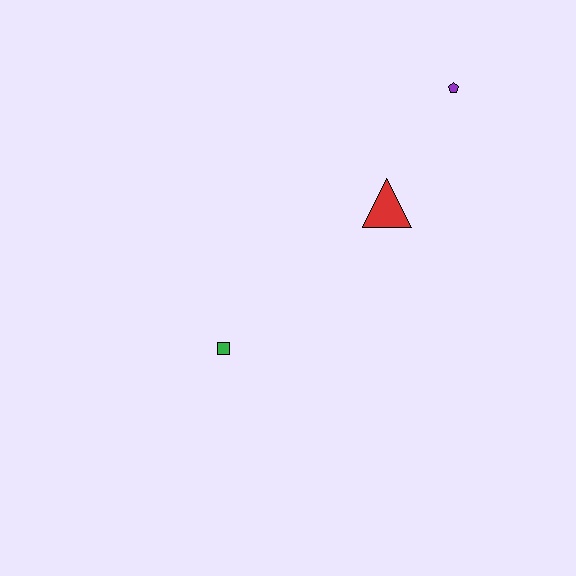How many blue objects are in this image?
There are no blue objects.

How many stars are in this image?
There are no stars.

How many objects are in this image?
There are 3 objects.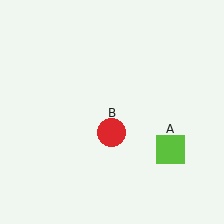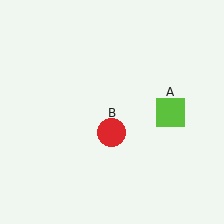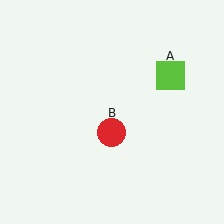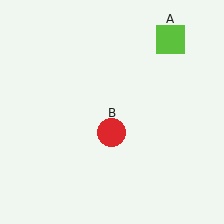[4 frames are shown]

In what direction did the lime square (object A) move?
The lime square (object A) moved up.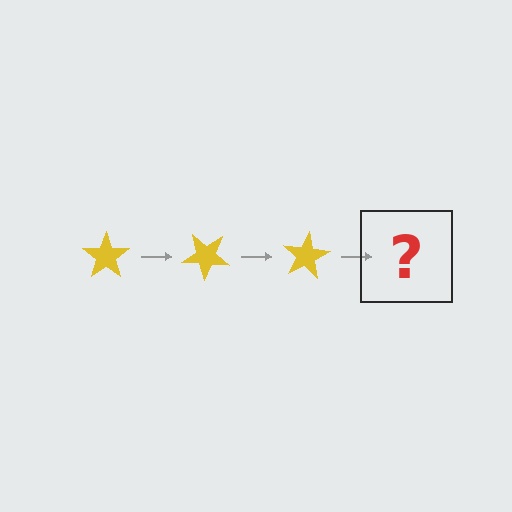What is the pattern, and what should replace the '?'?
The pattern is that the star rotates 40 degrees each step. The '?' should be a yellow star rotated 120 degrees.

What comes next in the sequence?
The next element should be a yellow star rotated 120 degrees.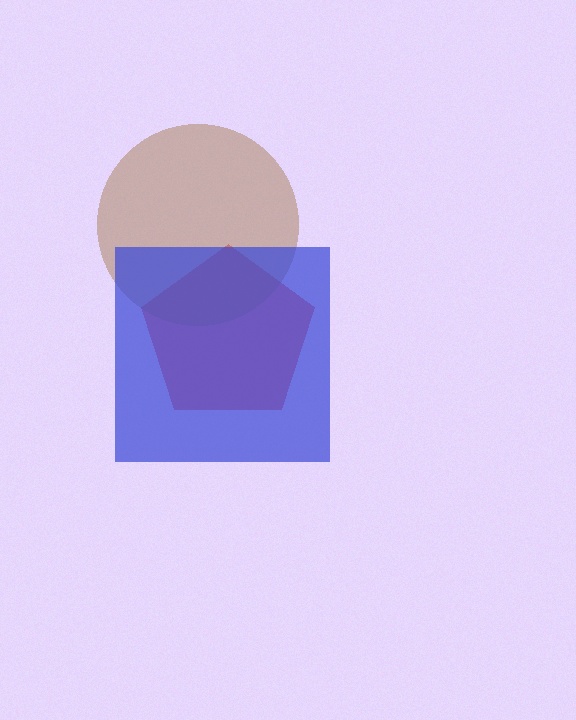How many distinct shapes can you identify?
There are 3 distinct shapes: a red pentagon, a brown circle, a blue square.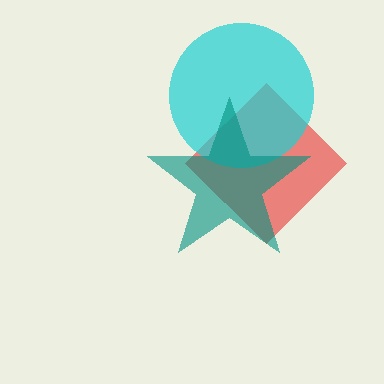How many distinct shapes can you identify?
There are 3 distinct shapes: a red diamond, a cyan circle, a teal star.